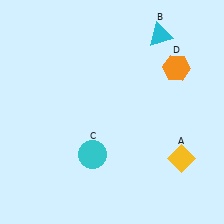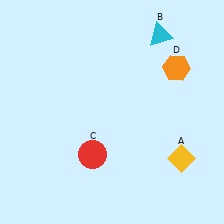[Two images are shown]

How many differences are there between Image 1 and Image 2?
There is 1 difference between the two images.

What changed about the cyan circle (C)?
In Image 1, C is cyan. In Image 2, it changed to red.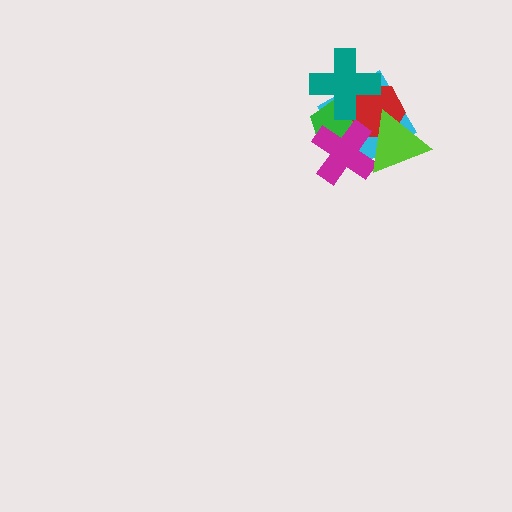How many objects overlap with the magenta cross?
4 objects overlap with the magenta cross.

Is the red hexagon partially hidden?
Yes, it is partially covered by another shape.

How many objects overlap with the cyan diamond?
5 objects overlap with the cyan diamond.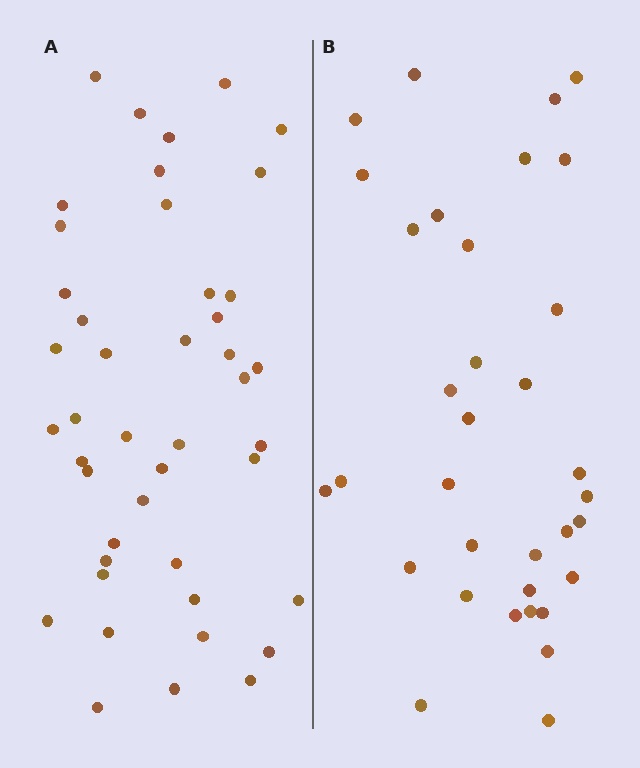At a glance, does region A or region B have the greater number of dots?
Region A (the left region) has more dots.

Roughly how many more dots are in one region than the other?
Region A has roughly 10 or so more dots than region B.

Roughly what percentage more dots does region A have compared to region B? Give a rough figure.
About 30% more.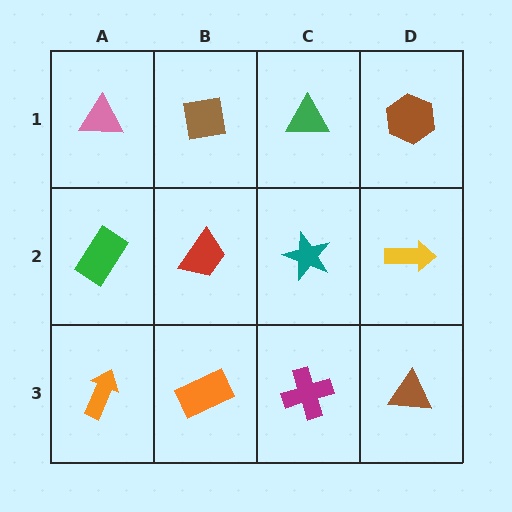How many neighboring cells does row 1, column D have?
2.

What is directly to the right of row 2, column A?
A red trapezoid.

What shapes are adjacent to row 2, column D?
A brown hexagon (row 1, column D), a brown triangle (row 3, column D), a teal star (row 2, column C).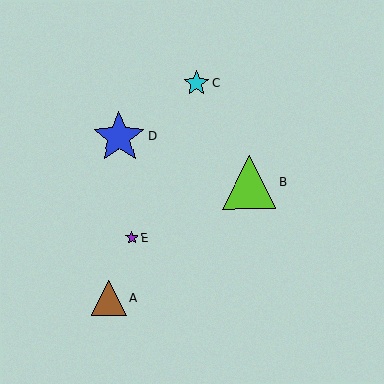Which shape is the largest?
The lime triangle (labeled B) is the largest.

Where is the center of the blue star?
The center of the blue star is at (119, 137).